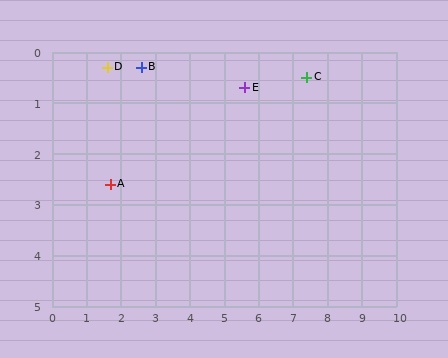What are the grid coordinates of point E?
Point E is at approximately (5.6, 0.7).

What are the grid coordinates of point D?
Point D is at approximately (1.6, 0.3).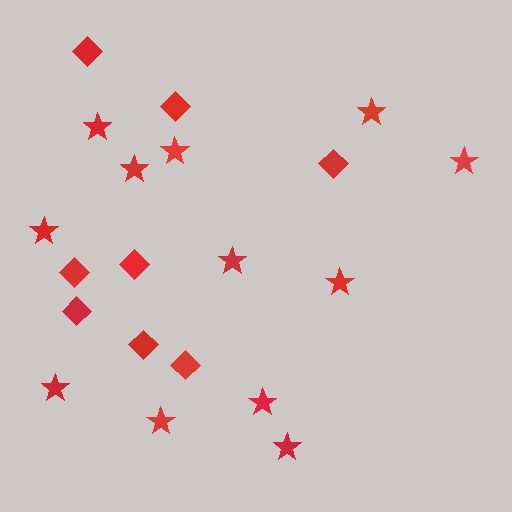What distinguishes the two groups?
There are 2 groups: one group of stars (12) and one group of diamonds (8).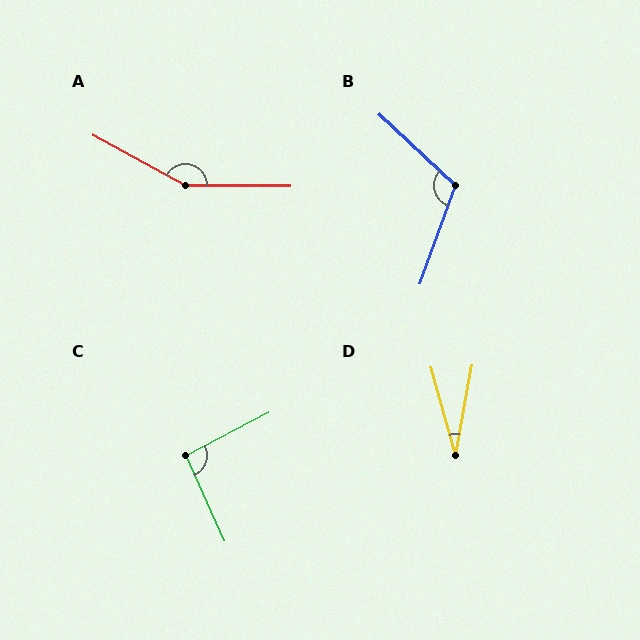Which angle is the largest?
A, at approximately 152 degrees.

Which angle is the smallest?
D, at approximately 26 degrees.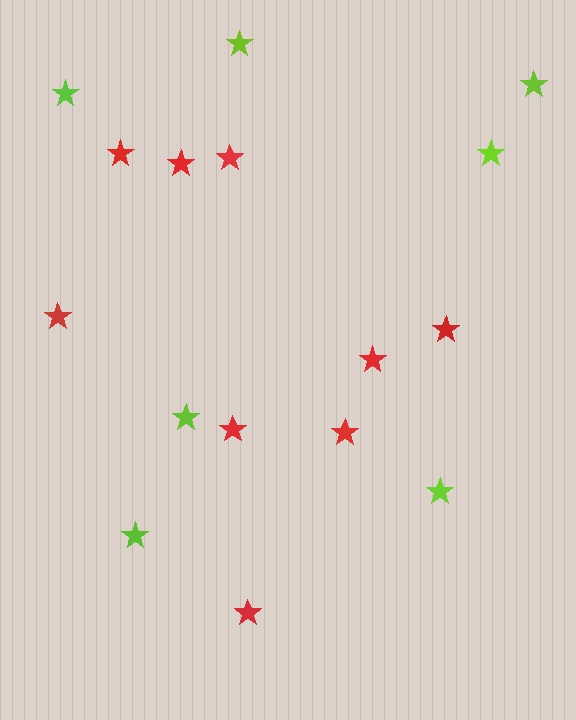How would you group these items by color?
There are 2 groups: one group of lime stars (7) and one group of red stars (9).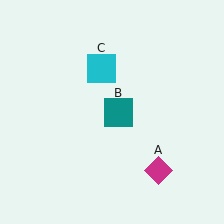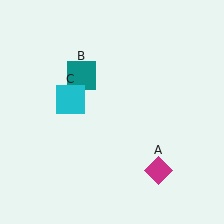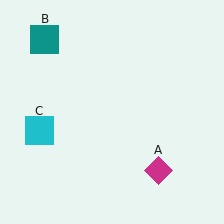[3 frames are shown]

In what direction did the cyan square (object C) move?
The cyan square (object C) moved down and to the left.